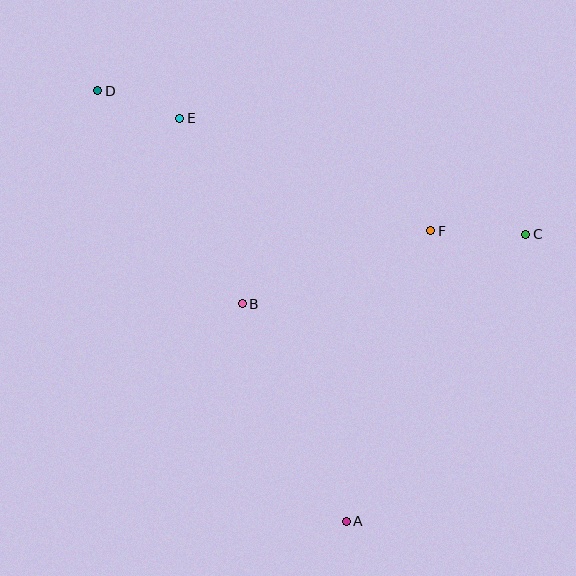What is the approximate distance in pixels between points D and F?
The distance between D and F is approximately 361 pixels.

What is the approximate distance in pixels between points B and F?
The distance between B and F is approximately 202 pixels.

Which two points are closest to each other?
Points D and E are closest to each other.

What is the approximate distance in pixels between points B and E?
The distance between B and E is approximately 196 pixels.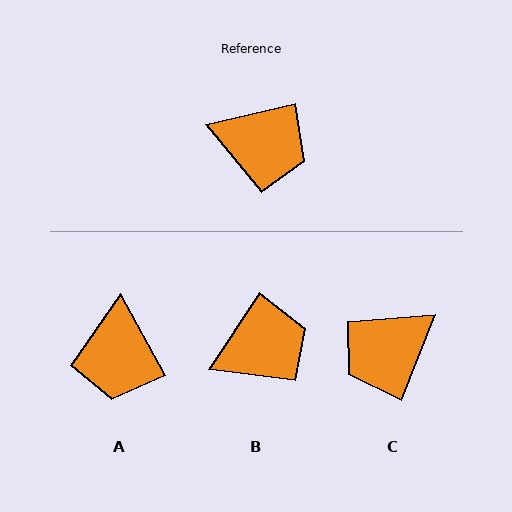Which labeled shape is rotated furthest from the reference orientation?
C, about 124 degrees away.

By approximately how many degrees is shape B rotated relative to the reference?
Approximately 44 degrees counter-clockwise.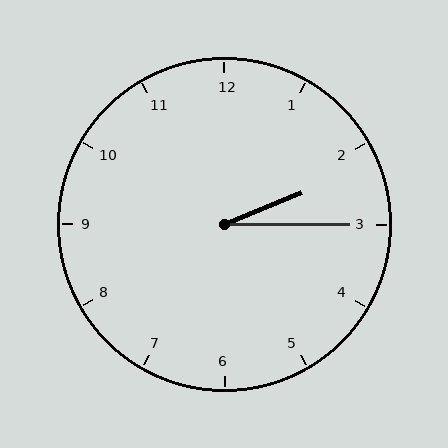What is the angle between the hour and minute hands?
Approximately 22 degrees.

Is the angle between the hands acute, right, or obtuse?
It is acute.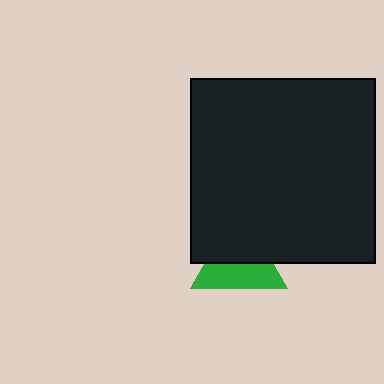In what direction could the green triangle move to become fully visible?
The green triangle could move down. That would shift it out from behind the black square entirely.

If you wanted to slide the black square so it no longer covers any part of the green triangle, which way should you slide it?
Slide it up — that is the most direct way to separate the two shapes.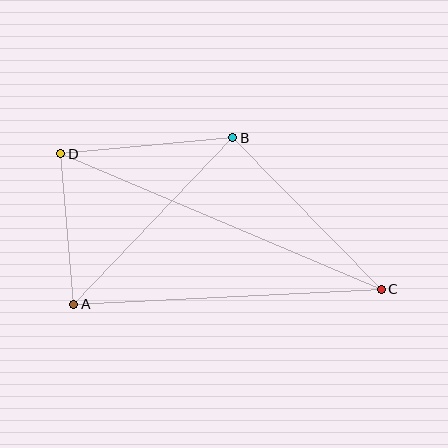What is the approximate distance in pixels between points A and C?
The distance between A and C is approximately 308 pixels.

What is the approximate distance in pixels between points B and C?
The distance between B and C is approximately 212 pixels.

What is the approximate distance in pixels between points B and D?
The distance between B and D is approximately 173 pixels.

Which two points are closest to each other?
Points A and D are closest to each other.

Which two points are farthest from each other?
Points C and D are farthest from each other.